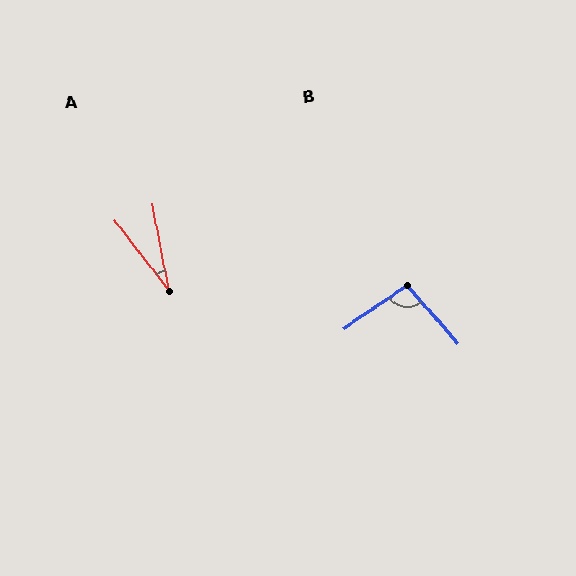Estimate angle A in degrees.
Approximately 27 degrees.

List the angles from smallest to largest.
A (27°), B (97°).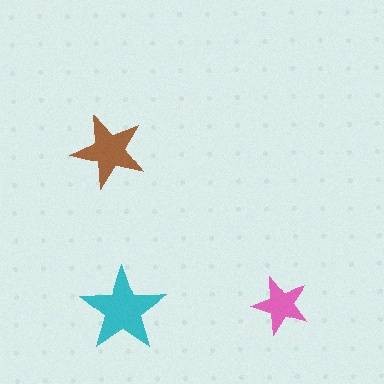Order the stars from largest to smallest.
the cyan one, the brown one, the pink one.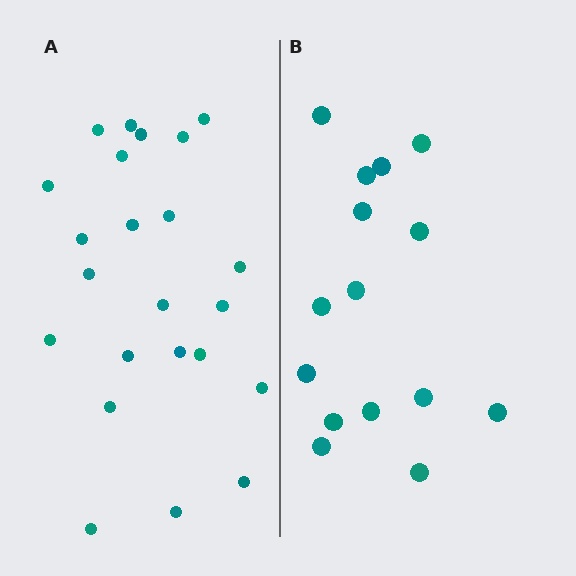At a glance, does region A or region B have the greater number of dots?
Region A (the left region) has more dots.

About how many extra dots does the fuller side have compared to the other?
Region A has roughly 8 or so more dots than region B.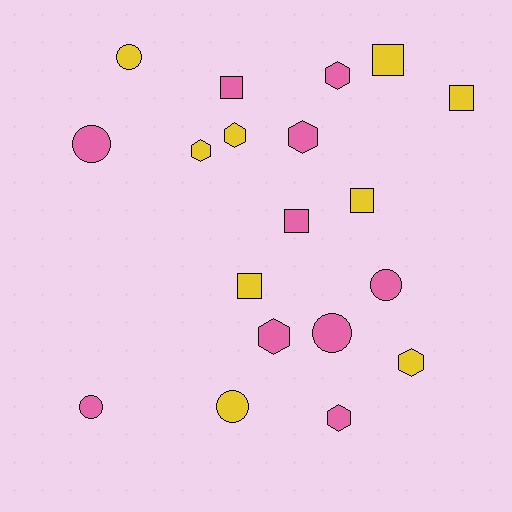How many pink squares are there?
There are 2 pink squares.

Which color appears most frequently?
Pink, with 10 objects.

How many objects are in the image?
There are 19 objects.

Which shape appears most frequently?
Hexagon, with 7 objects.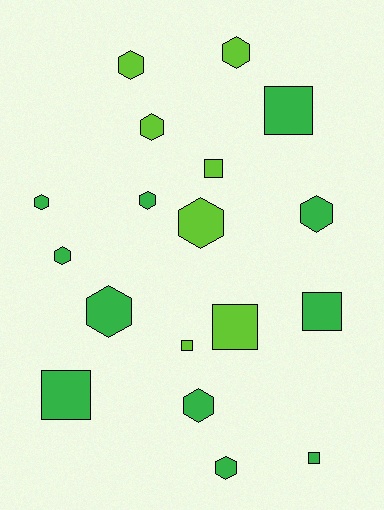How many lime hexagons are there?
There are 4 lime hexagons.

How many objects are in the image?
There are 18 objects.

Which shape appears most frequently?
Hexagon, with 11 objects.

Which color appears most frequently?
Green, with 11 objects.